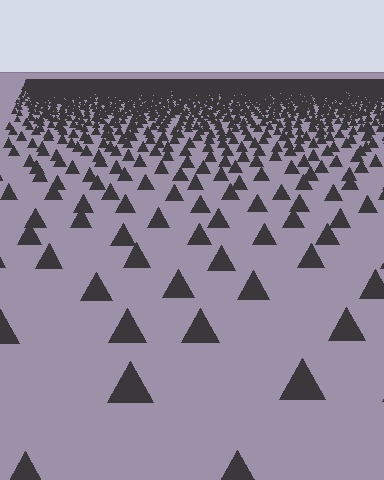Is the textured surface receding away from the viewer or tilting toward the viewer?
The surface is receding away from the viewer. Texture elements get smaller and denser toward the top.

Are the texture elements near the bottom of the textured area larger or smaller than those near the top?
Larger. Near the bottom, elements are closer to the viewer and appear at a bigger on-screen size.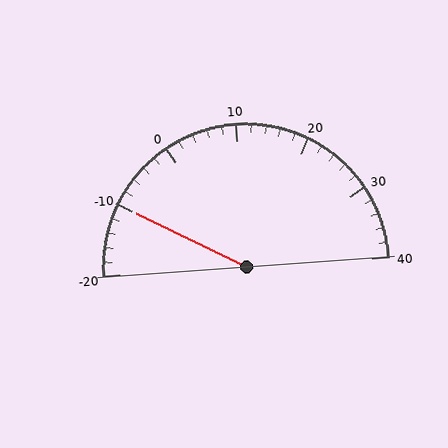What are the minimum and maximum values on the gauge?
The gauge ranges from -20 to 40.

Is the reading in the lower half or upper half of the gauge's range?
The reading is in the lower half of the range (-20 to 40).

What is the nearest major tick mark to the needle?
The nearest major tick mark is -10.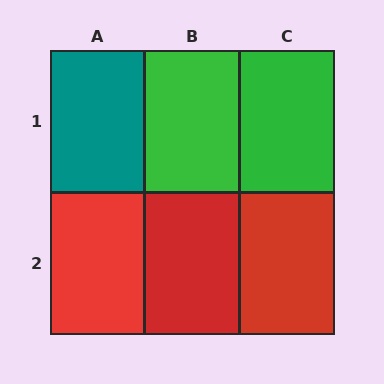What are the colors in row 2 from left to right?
Red, red, red.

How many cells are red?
3 cells are red.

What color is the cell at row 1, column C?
Green.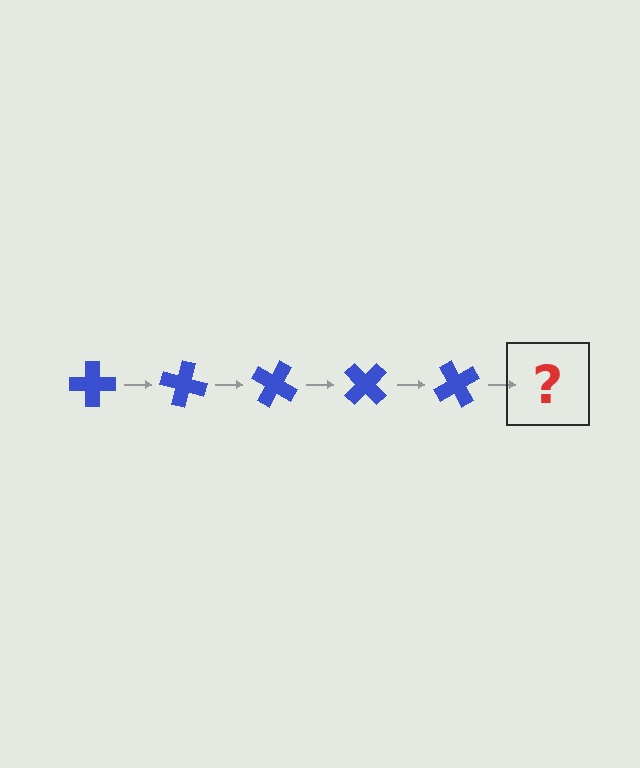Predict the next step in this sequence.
The next step is a blue cross rotated 75 degrees.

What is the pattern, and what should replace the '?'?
The pattern is that the cross rotates 15 degrees each step. The '?' should be a blue cross rotated 75 degrees.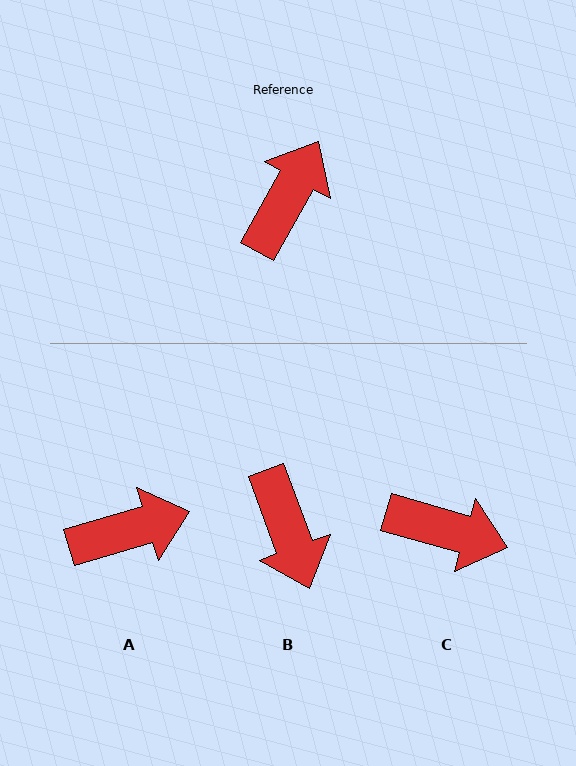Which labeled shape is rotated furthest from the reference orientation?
B, about 131 degrees away.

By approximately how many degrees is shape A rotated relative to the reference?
Approximately 45 degrees clockwise.